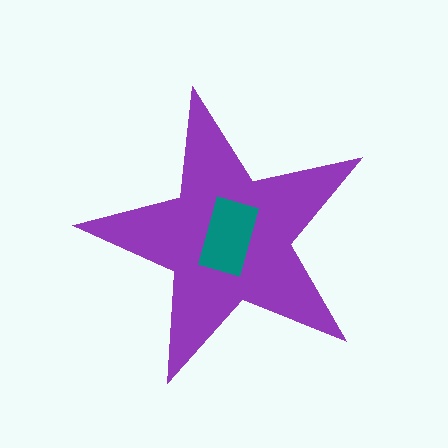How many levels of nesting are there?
2.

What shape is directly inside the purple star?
The teal rectangle.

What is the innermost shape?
The teal rectangle.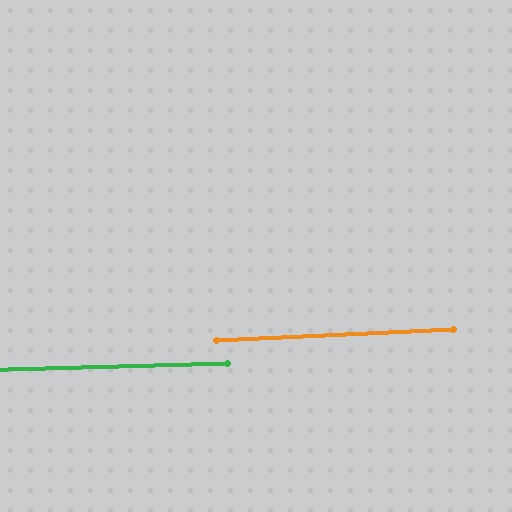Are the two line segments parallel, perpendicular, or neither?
Parallel — their directions differ by only 1.0°.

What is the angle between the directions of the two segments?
Approximately 1 degree.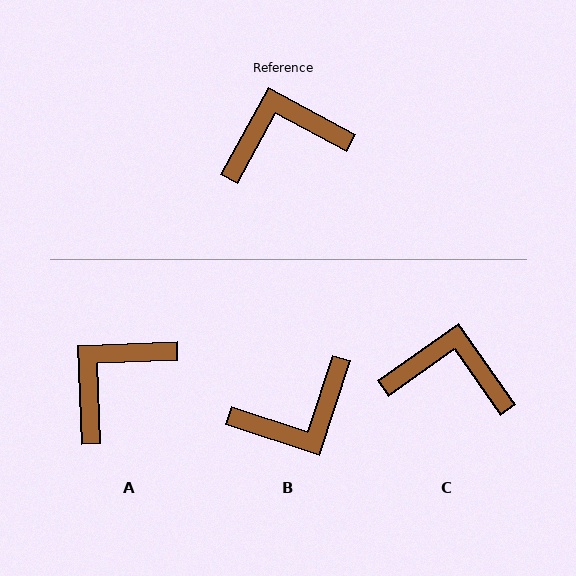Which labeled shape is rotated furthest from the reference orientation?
B, about 170 degrees away.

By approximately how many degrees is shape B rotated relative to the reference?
Approximately 170 degrees clockwise.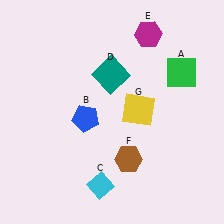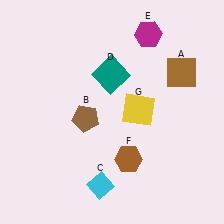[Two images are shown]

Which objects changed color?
A changed from green to brown. B changed from blue to brown.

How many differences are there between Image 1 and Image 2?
There are 2 differences between the two images.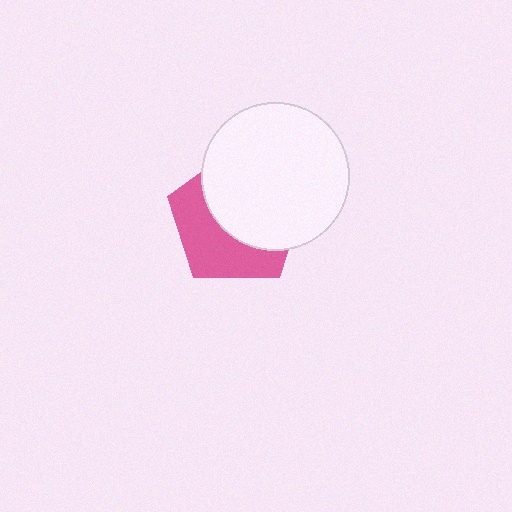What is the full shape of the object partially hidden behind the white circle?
The partially hidden object is a pink pentagon.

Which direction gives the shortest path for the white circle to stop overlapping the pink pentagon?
Moving toward the upper-right gives the shortest separation.